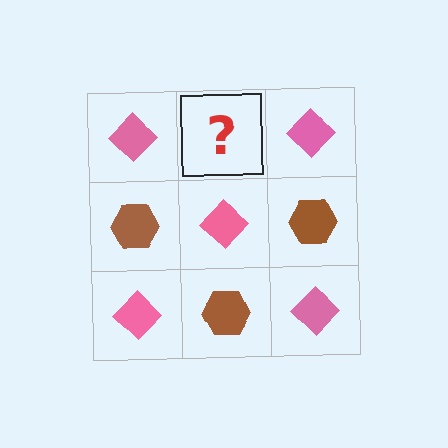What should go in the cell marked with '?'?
The missing cell should contain a brown hexagon.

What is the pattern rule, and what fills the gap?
The rule is that it alternates pink diamond and brown hexagon in a checkerboard pattern. The gap should be filled with a brown hexagon.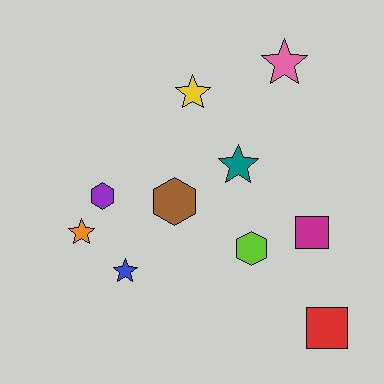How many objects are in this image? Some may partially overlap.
There are 10 objects.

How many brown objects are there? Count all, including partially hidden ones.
There is 1 brown object.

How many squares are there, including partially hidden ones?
There are 2 squares.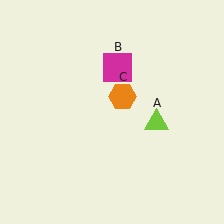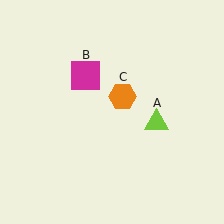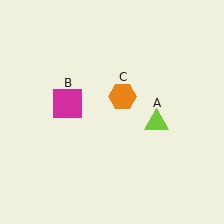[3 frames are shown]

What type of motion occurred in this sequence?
The magenta square (object B) rotated counterclockwise around the center of the scene.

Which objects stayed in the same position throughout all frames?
Lime triangle (object A) and orange hexagon (object C) remained stationary.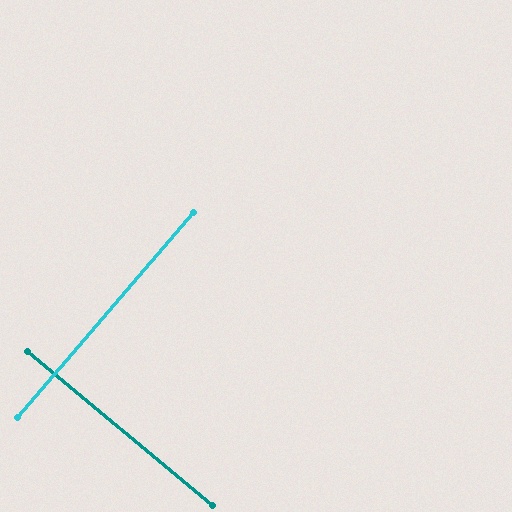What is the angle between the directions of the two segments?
Approximately 89 degrees.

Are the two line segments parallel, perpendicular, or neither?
Perpendicular — they meet at approximately 89°.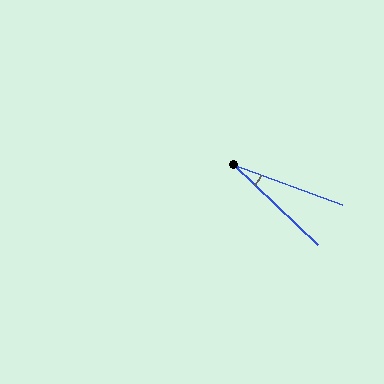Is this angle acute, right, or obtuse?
It is acute.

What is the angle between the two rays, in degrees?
Approximately 24 degrees.